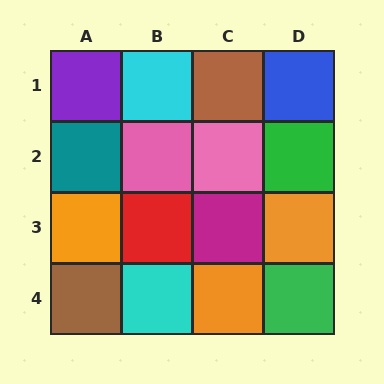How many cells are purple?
1 cell is purple.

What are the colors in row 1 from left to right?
Purple, cyan, brown, blue.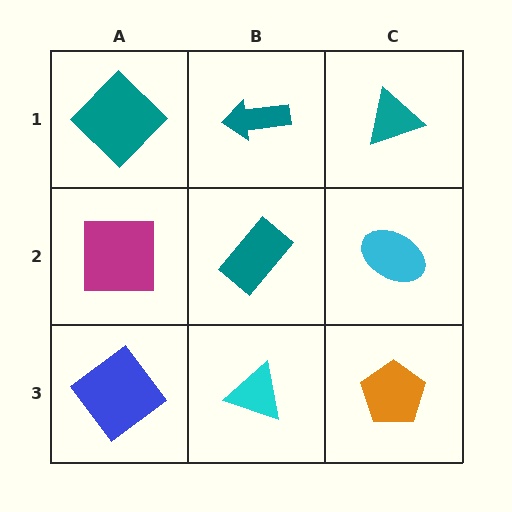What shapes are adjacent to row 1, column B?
A teal rectangle (row 2, column B), a teal diamond (row 1, column A), a teal triangle (row 1, column C).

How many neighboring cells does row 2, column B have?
4.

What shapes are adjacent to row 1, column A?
A magenta square (row 2, column A), a teal arrow (row 1, column B).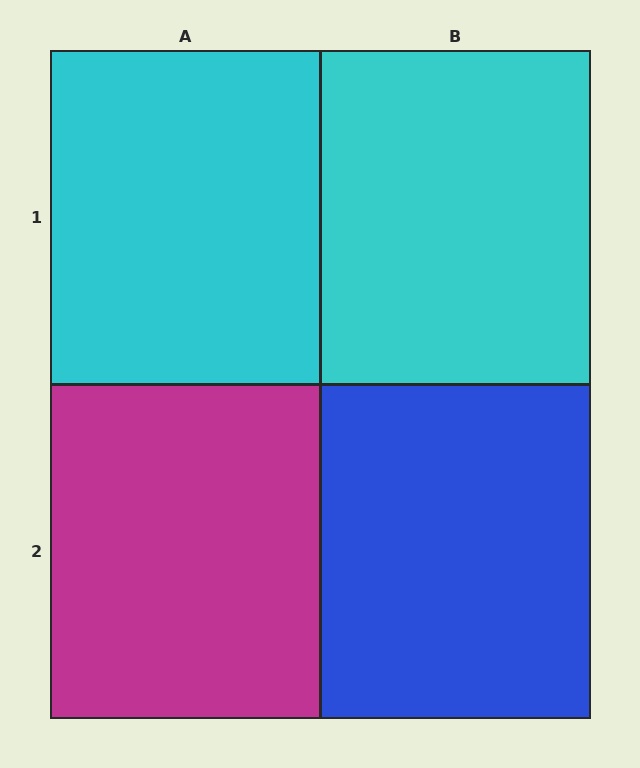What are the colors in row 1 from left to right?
Cyan, cyan.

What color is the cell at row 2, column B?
Blue.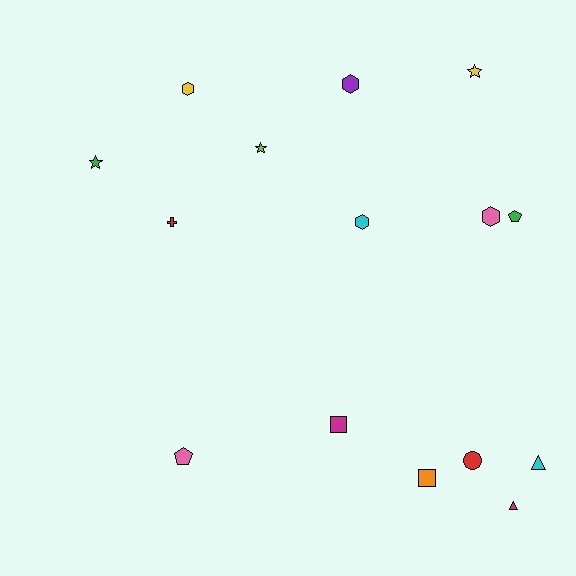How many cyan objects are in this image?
There are 2 cyan objects.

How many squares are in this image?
There are 2 squares.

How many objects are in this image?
There are 15 objects.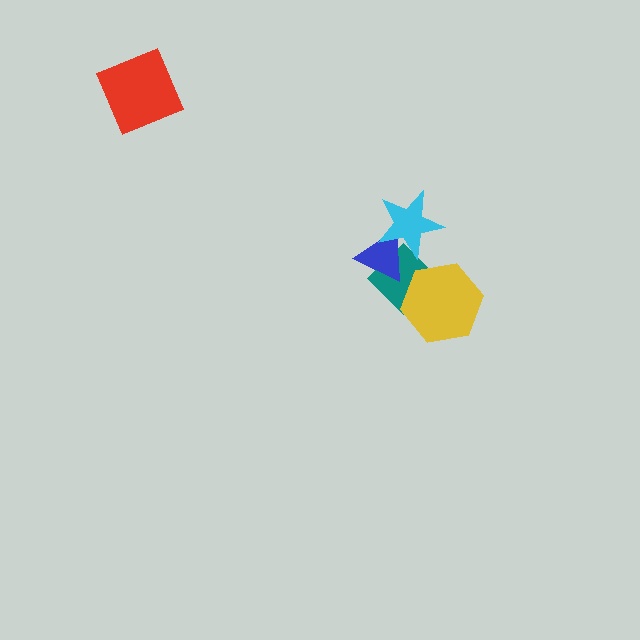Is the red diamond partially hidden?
No, no other shape covers it.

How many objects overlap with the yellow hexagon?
1 object overlaps with the yellow hexagon.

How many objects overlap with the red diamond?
0 objects overlap with the red diamond.